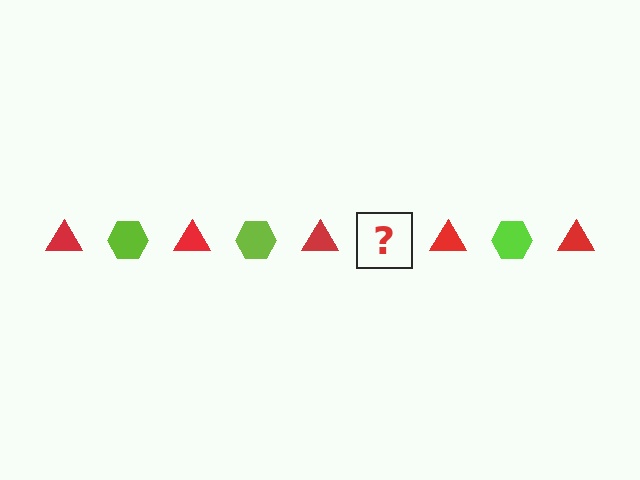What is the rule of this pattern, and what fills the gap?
The rule is that the pattern alternates between red triangle and lime hexagon. The gap should be filled with a lime hexagon.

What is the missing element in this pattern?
The missing element is a lime hexagon.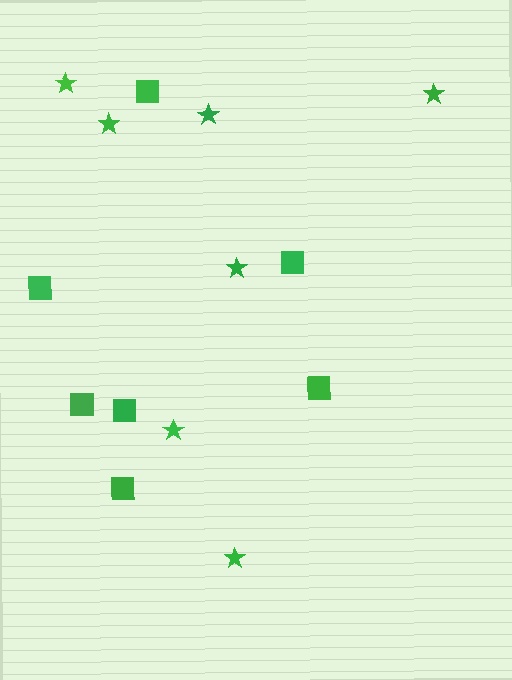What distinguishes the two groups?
There are 2 groups: one group of stars (7) and one group of squares (7).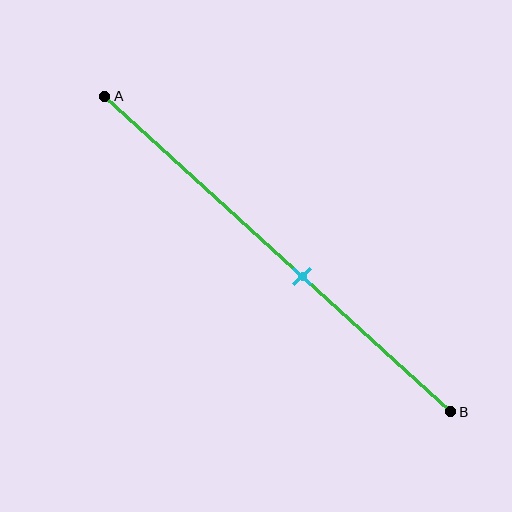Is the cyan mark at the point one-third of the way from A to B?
No, the mark is at about 55% from A, not at the 33% one-third point.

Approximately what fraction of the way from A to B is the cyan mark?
The cyan mark is approximately 55% of the way from A to B.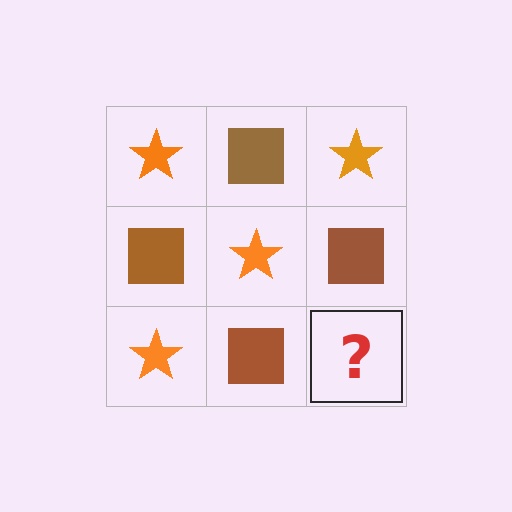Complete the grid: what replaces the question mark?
The question mark should be replaced with an orange star.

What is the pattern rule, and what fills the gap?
The rule is that it alternates orange star and brown square in a checkerboard pattern. The gap should be filled with an orange star.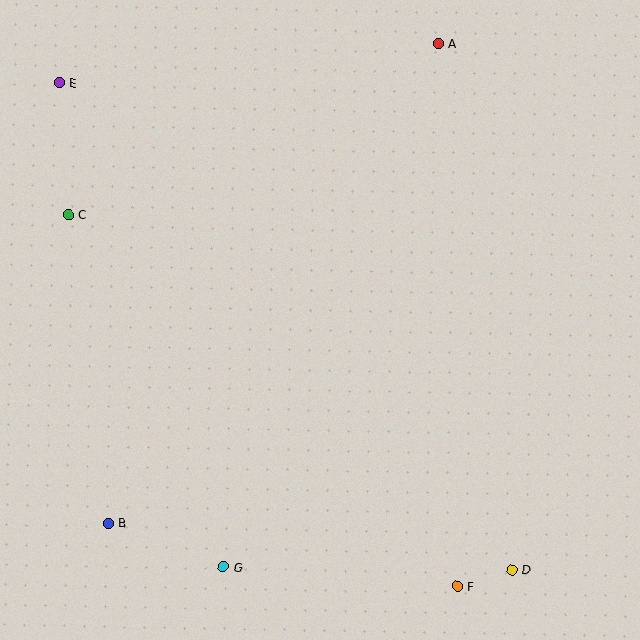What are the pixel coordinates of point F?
Point F is at (457, 586).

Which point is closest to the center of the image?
Point G at (223, 567) is closest to the center.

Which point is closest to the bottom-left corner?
Point B is closest to the bottom-left corner.